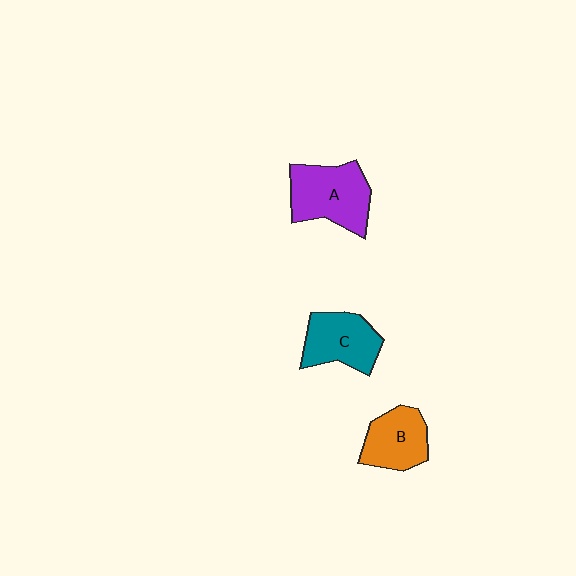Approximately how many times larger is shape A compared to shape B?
Approximately 1.3 times.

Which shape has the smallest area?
Shape B (orange).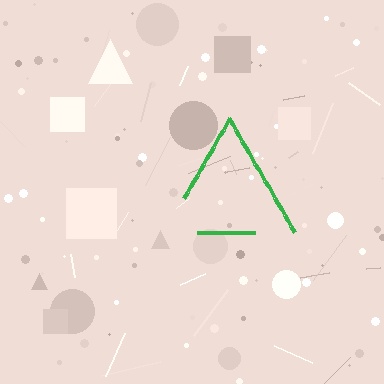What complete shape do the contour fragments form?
The contour fragments form a triangle.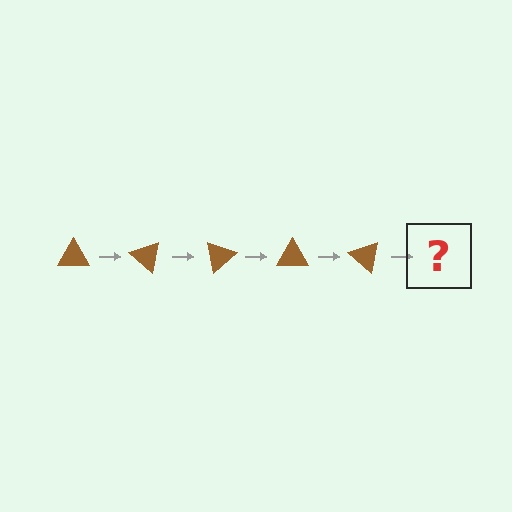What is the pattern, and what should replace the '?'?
The pattern is that the triangle rotates 40 degrees each step. The '?' should be a brown triangle rotated 200 degrees.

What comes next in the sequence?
The next element should be a brown triangle rotated 200 degrees.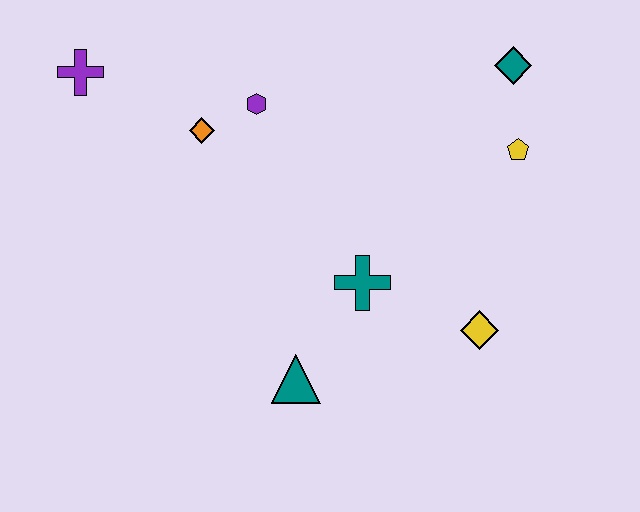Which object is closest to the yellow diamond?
The teal cross is closest to the yellow diamond.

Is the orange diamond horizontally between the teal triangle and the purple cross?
Yes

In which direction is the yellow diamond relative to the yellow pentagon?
The yellow diamond is below the yellow pentagon.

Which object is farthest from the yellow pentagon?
The purple cross is farthest from the yellow pentagon.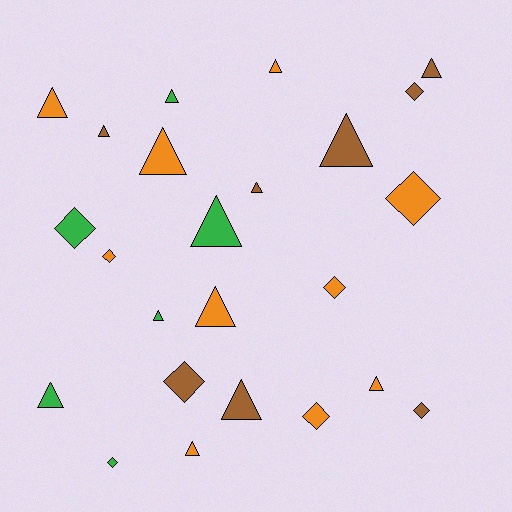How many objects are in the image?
There are 24 objects.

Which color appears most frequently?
Orange, with 10 objects.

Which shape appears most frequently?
Triangle, with 15 objects.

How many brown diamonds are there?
There are 3 brown diamonds.